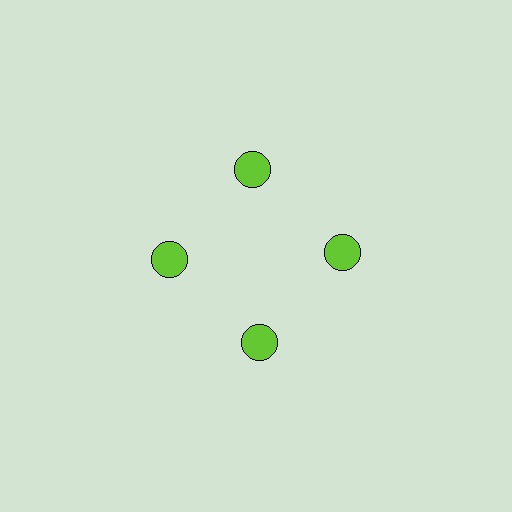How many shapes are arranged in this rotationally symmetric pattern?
There are 4 shapes, arranged in 4 groups of 1.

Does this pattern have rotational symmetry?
Yes, this pattern has 4-fold rotational symmetry. It looks the same after rotating 90 degrees around the center.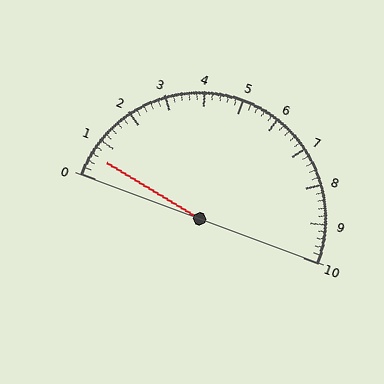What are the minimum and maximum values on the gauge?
The gauge ranges from 0 to 10.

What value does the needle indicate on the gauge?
The needle indicates approximately 0.6.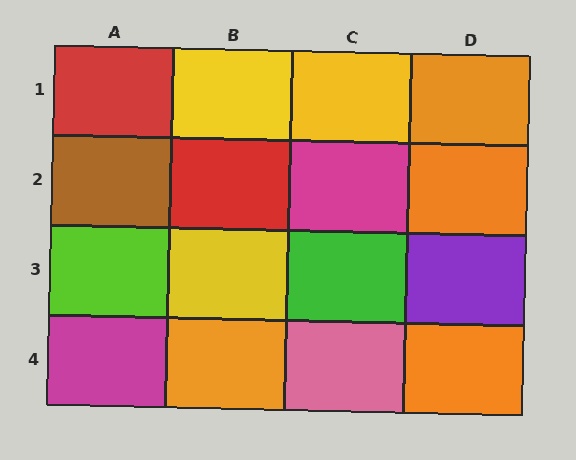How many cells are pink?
1 cell is pink.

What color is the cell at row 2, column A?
Brown.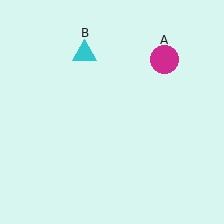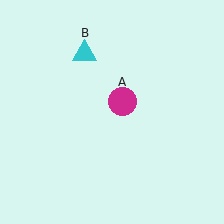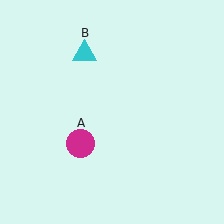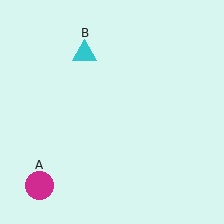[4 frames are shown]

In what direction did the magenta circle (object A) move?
The magenta circle (object A) moved down and to the left.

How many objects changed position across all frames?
1 object changed position: magenta circle (object A).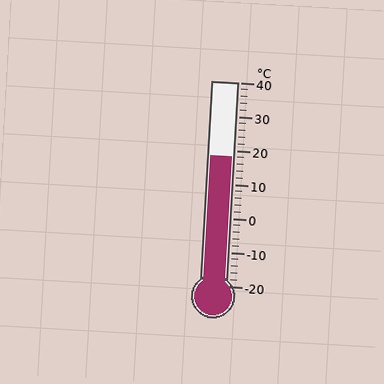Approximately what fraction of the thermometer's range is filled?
The thermometer is filled to approximately 65% of its range.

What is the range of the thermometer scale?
The thermometer scale ranges from -20°C to 40°C.